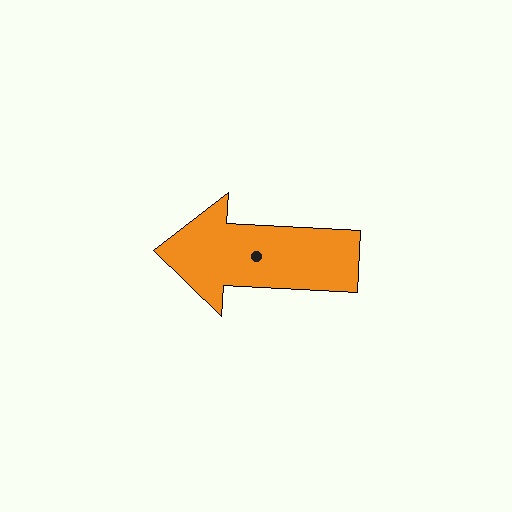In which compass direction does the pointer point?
West.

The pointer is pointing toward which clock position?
Roughly 9 o'clock.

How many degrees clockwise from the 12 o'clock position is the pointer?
Approximately 273 degrees.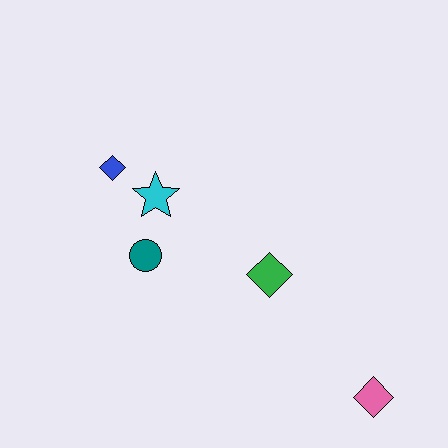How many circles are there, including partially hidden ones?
There is 1 circle.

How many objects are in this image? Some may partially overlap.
There are 5 objects.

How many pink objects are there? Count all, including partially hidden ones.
There is 1 pink object.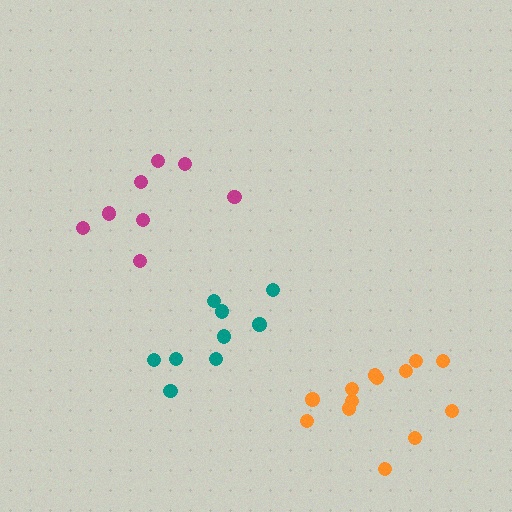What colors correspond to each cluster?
The clusters are colored: orange, magenta, teal.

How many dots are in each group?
Group 1: 13 dots, Group 2: 9 dots, Group 3: 9 dots (31 total).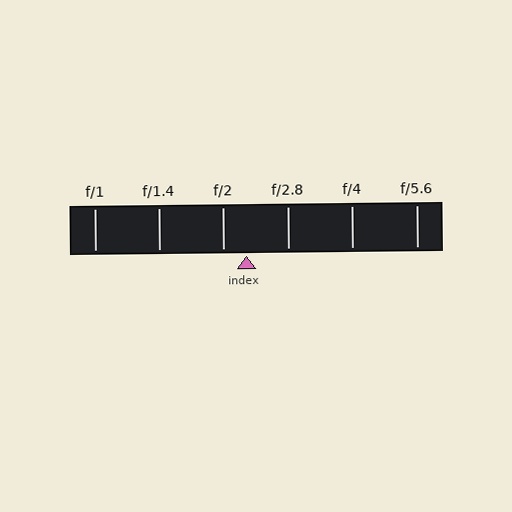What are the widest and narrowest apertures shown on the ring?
The widest aperture shown is f/1 and the narrowest is f/5.6.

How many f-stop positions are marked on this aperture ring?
There are 6 f-stop positions marked.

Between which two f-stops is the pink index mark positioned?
The index mark is between f/2 and f/2.8.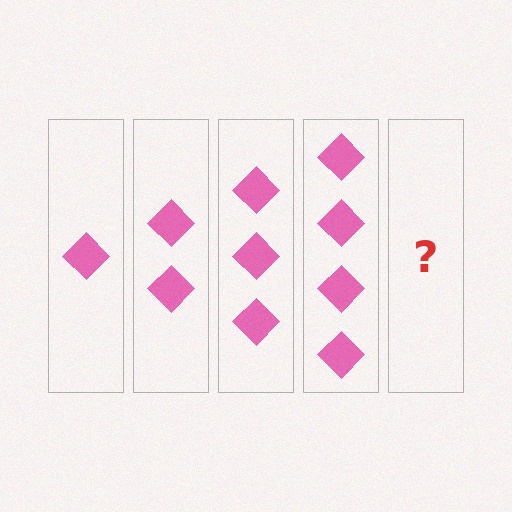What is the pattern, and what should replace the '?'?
The pattern is that each step adds one more diamond. The '?' should be 5 diamonds.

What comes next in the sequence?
The next element should be 5 diamonds.